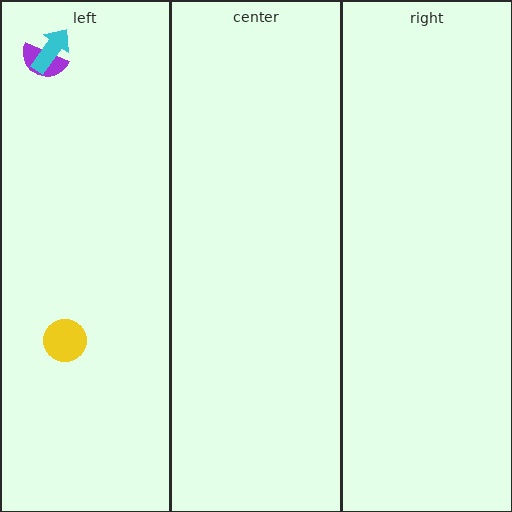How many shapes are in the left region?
3.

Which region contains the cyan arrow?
The left region.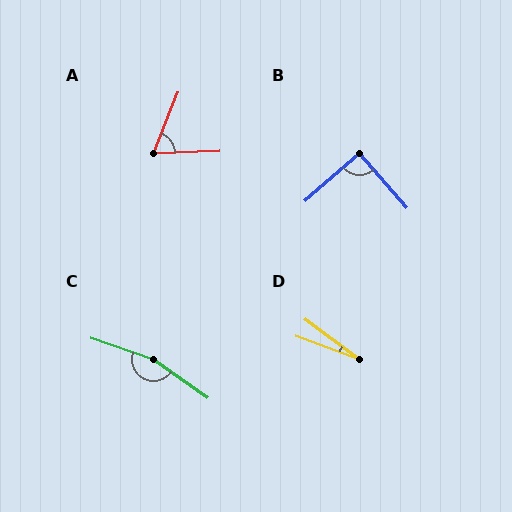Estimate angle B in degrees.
Approximately 90 degrees.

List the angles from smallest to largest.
D (16°), A (66°), B (90°), C (164°).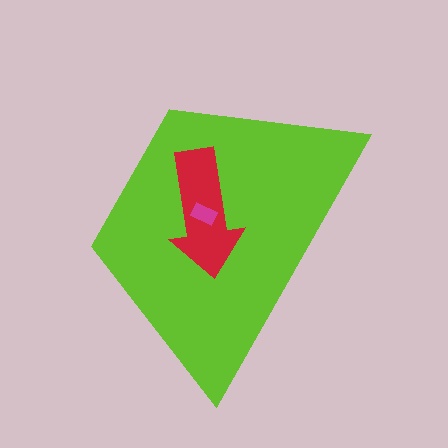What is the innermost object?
The magenta rectangle.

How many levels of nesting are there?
3.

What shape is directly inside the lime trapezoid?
The red arrow.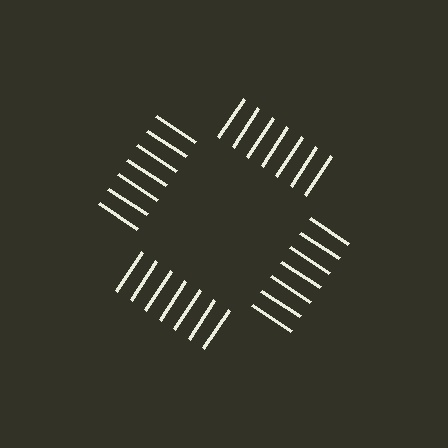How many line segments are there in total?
28 — 7 along each of the 4 edges.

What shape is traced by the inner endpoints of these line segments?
An illusory square — the line segments terminate on its edges but no continuous stroke is drawn.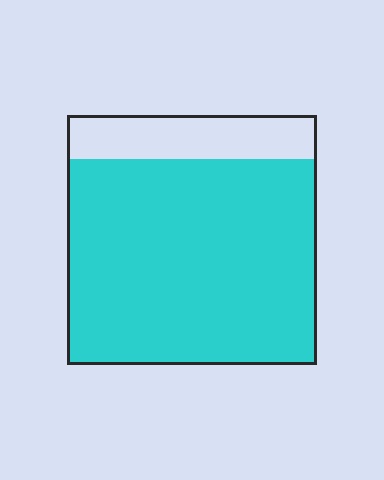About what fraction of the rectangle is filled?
About five sixths (5/6).